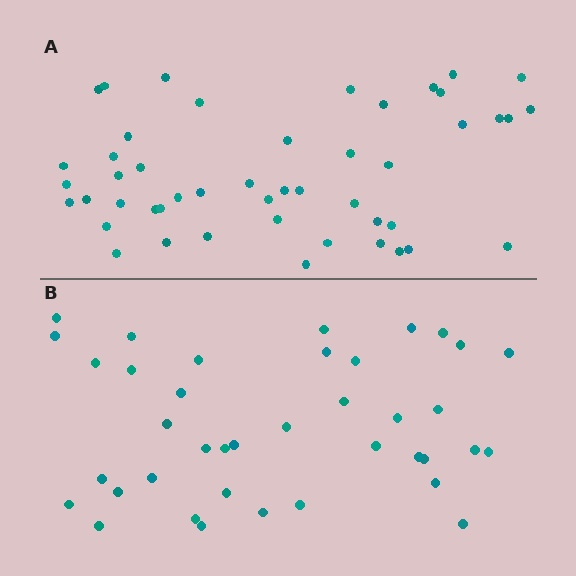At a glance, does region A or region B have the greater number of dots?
Region A (the top region) has more dots.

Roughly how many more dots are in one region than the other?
Region A has roughly 8 or so more dots than region B.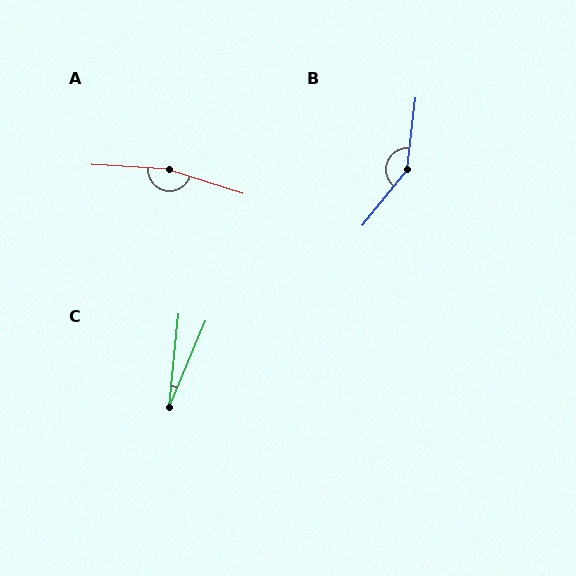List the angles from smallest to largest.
C (17°), B (148°), A (166°).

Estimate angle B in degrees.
Approximately 148 degrees.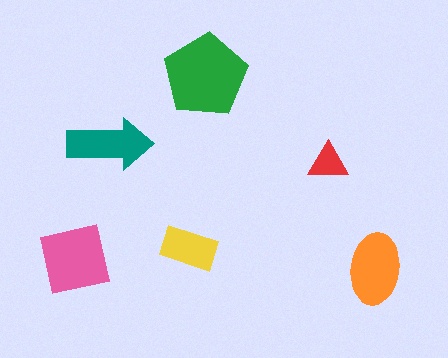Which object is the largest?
The green pentagon.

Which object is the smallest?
The red triangle.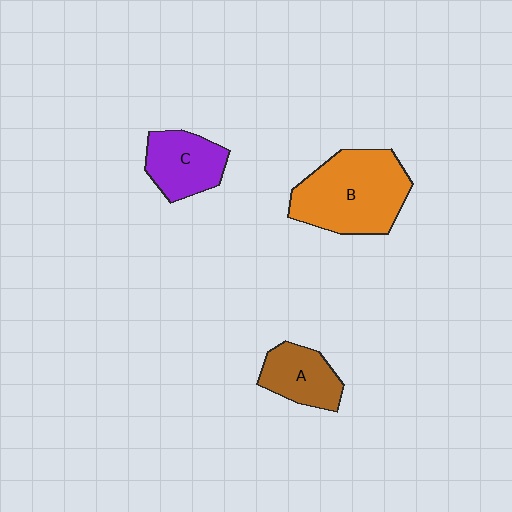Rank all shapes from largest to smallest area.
From largest to smallest: B (orange), C (purple), A (brown).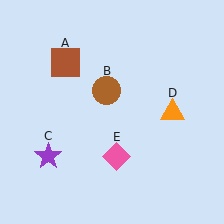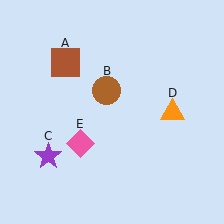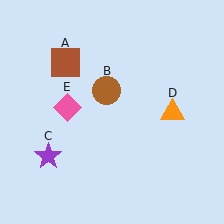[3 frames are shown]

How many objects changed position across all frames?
1 object changed position: pink diamond (object E).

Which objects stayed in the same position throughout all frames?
Brown square (object A) and brown circle (object B) and purple star (object C) and orange triangle (object D) remained stationary.